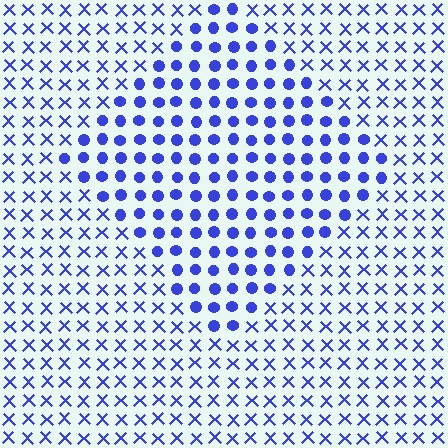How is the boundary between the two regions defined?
The boundary is defined by a change in element shape: circles inside vs. X marks outside. All elements share the same color and spacing.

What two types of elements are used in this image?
The image uses circles inside the diamond region and X marks outside it.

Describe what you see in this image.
The image is filled with small blue elements arranged in a uniform grid. A diamond-shaped region contains circles, while the surrounding area contains X marks. The boundary is defined purely by the change in element shape.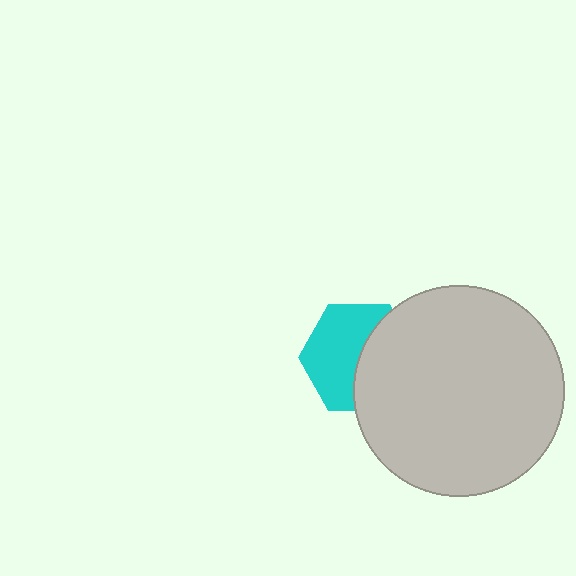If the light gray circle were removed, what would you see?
You would see the complete cyan hexagon.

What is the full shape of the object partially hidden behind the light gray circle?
The partially hidden object is a cyan hexagon.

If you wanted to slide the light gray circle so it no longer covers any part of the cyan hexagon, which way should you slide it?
Slide it right — that is the most direct way to separate the two shapes.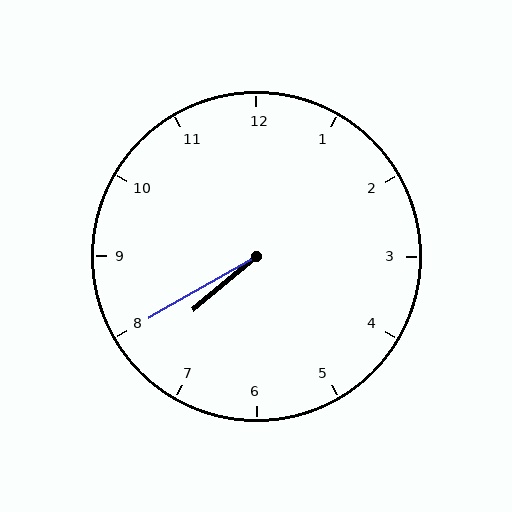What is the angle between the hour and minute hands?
Approximately 10 degrees.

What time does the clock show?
7:40.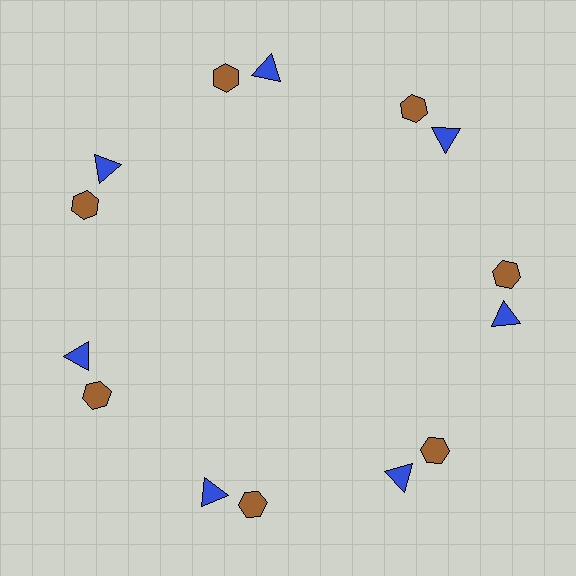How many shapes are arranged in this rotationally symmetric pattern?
There are 14 shapes, arranged in 7 groups of 2.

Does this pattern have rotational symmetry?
Yes, this pattern has 7-fold rotational symmetry. It looks the same after rotating 51 degrees around the center.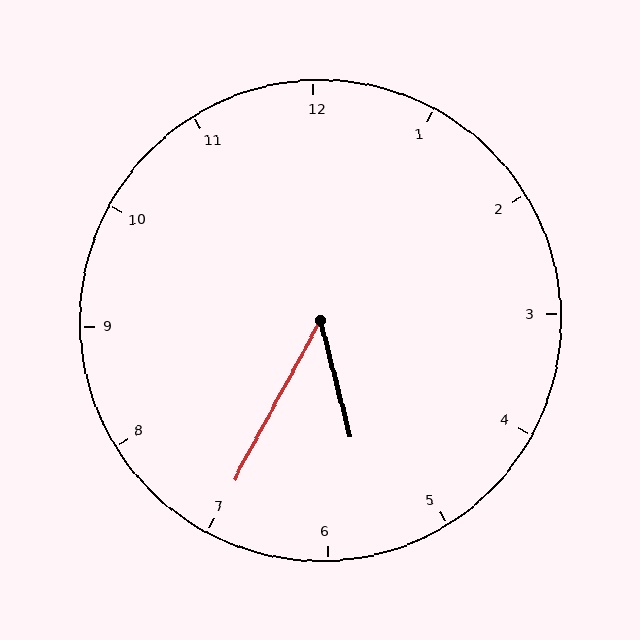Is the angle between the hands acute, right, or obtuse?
It is acute.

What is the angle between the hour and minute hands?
Approximately 42 degrees.